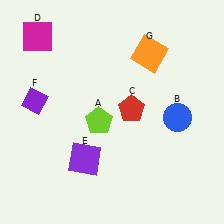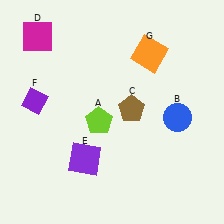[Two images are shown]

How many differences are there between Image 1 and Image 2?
There is 1 difference between the two images.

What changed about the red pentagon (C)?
In Image 1, C is red. In Image 2, it changed to brown.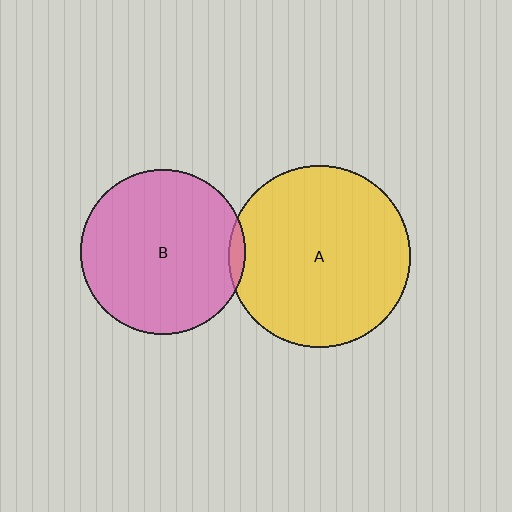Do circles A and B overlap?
Yes.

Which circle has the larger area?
Circle A (yellow).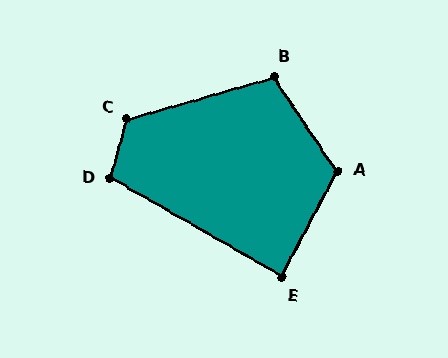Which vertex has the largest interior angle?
C, at approximately 122 degrees.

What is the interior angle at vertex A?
Approximately 118 degrees (obtuse).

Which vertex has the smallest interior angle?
E, at approximately 88 degrees.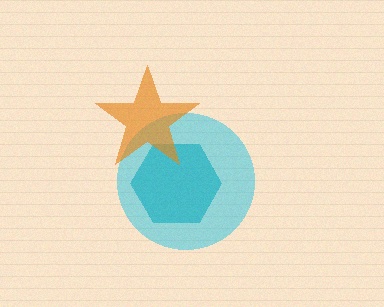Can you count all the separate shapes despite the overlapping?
Yes, there are 3 separate shapes.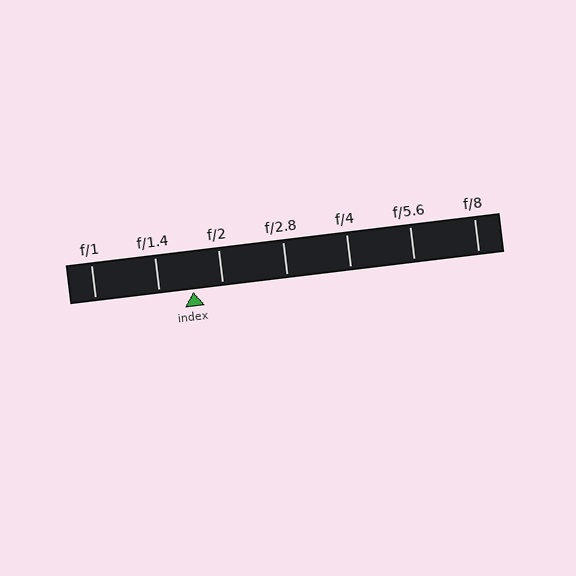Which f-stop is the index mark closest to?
The index mark is closest to f/2.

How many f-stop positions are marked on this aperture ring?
There are 7 f-stop positions marked.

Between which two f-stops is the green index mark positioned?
The index mark is between f/1.4 and f/2.